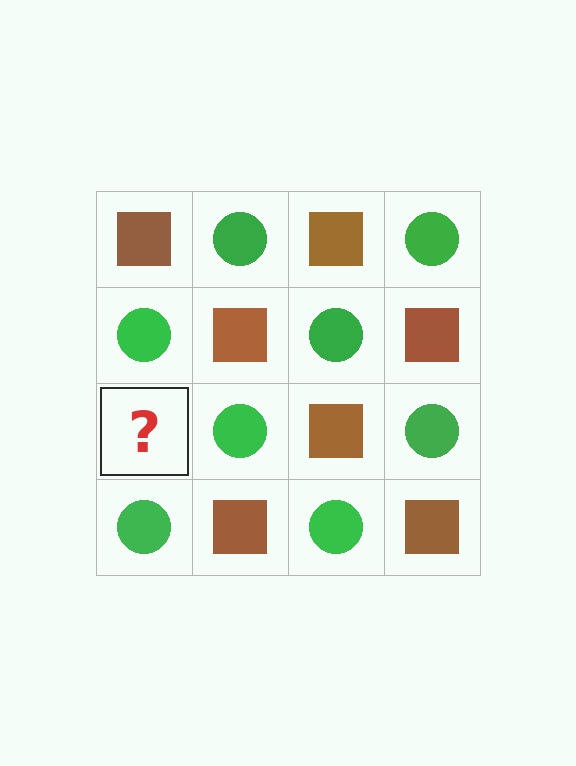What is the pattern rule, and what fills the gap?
The rule is that it alternates brown square and green circle in a checkerboard pattern. The gap should be filled with a brown square.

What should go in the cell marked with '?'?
The missing cell should contain a brown square.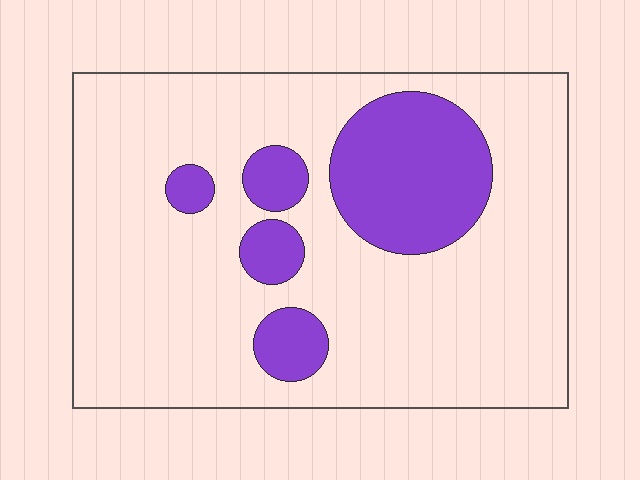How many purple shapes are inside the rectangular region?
5.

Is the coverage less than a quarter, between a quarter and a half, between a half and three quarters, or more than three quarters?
Less than a quarter.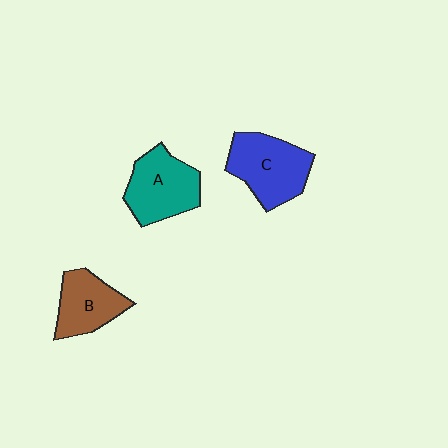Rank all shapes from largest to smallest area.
From largest to smallest: C (blue), A (teal), B (brown).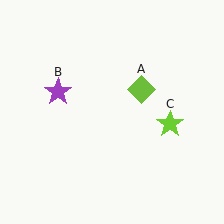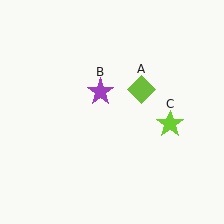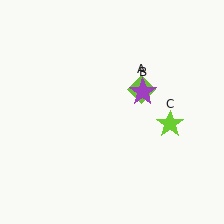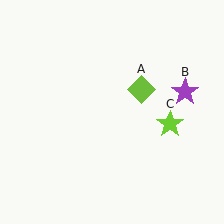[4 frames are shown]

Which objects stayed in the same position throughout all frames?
Lime diamond (object A) and lime star (object C) remained stationary.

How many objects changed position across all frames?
1 object changed position: purple star (object B).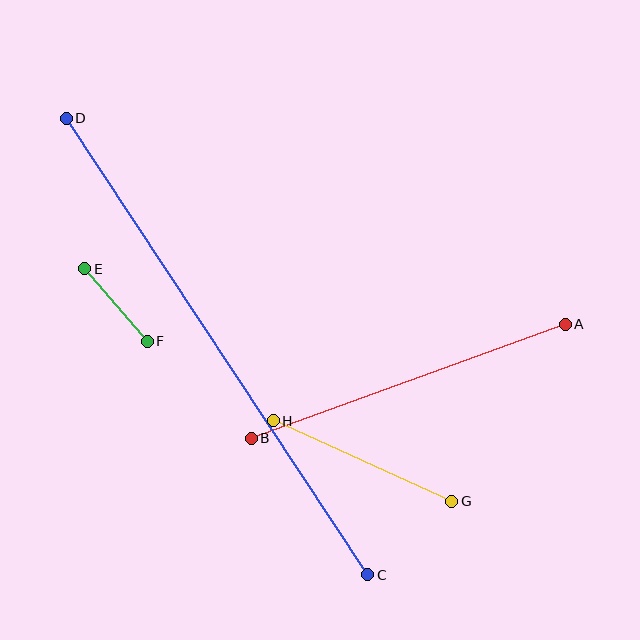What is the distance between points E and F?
The distance is approximately 95 pixels.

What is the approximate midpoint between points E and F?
The midpoint is at approximately (116, 305) pixels.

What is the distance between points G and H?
The distance is approximately 196 pixels.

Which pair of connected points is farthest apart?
Points C and D are farthest apart.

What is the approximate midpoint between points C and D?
The midpoint is at approximately (217, 347) pixels.